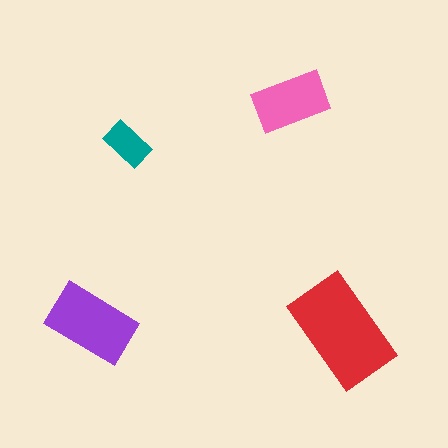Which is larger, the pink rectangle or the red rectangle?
The red one.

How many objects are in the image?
There are 4 objects in the image.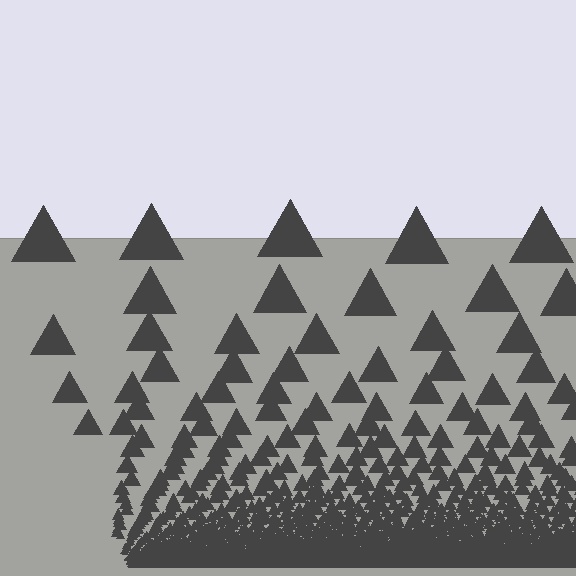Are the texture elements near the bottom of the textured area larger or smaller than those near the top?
Smaller. The gradient is inverted — elements near the bottom are smaller and denser.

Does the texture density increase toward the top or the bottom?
Density increases toward the bottom.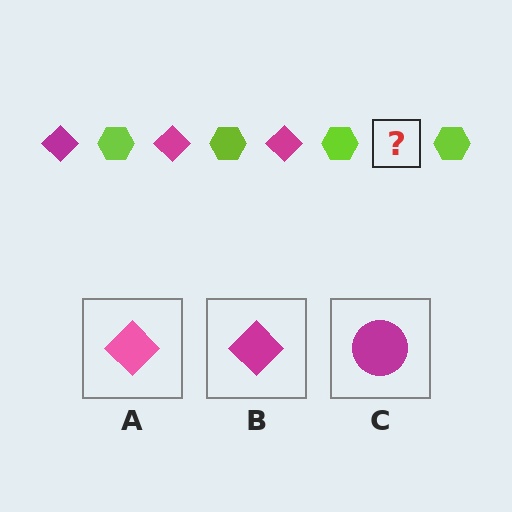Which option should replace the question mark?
Option B.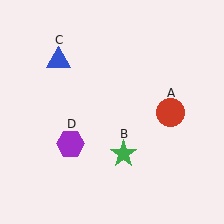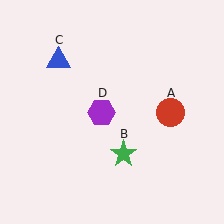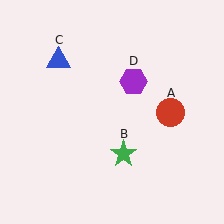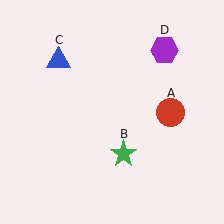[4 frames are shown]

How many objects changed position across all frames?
1 object changed position: purple hexagon (object D).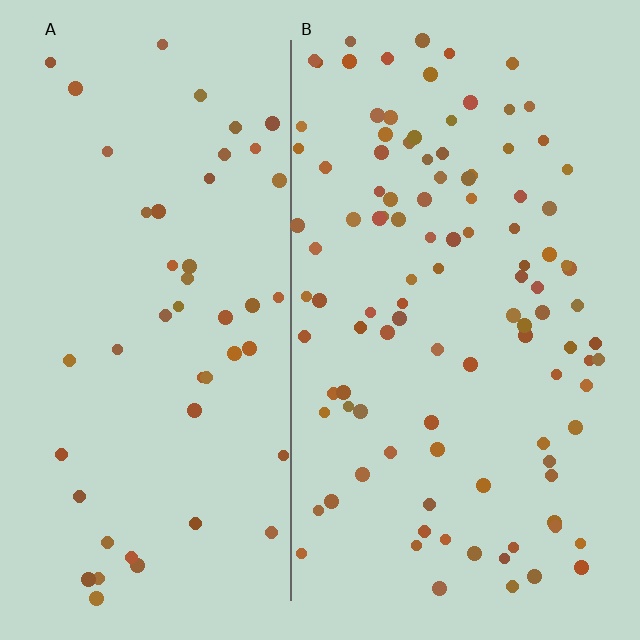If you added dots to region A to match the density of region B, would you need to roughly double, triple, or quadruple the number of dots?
Approximately double.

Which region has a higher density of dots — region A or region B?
B (the right).